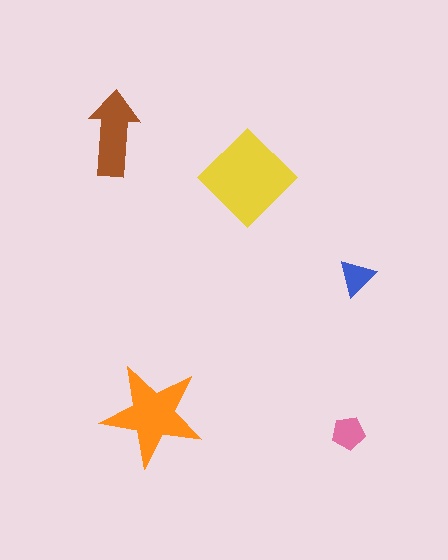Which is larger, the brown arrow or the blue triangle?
The brown arrow.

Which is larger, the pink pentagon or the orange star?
The orange star.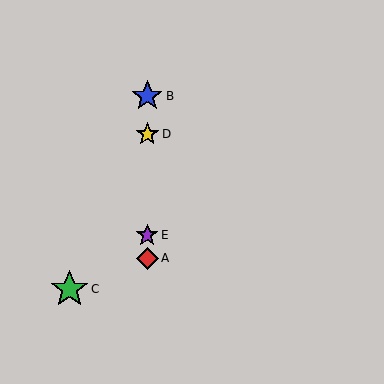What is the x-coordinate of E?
Object E is at x≈147.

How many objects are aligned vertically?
4 objects (A, B, D, E) are aligned vertically.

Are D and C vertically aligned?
No, D is at x≈147 and C is at x≈69.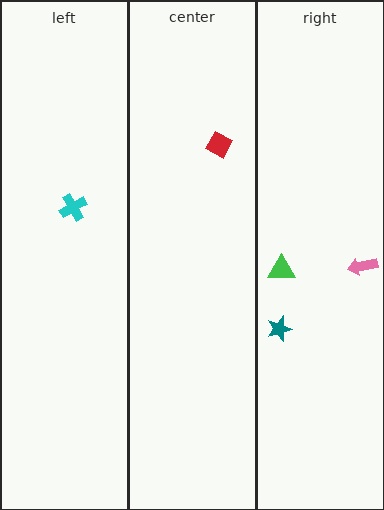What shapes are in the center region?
The red diamond.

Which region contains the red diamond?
The center region.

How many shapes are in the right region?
3.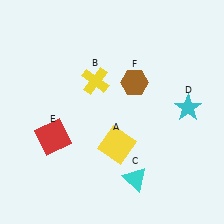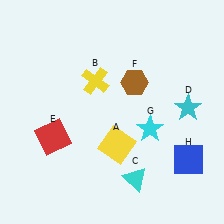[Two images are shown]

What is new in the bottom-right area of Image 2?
A cyan star (G) was added in the bottom-right area of Image 2.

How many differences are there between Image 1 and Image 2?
There are 2 differences between the two images.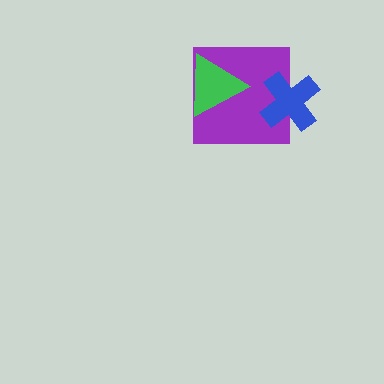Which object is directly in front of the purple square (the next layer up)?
The blue cross is directly in front of the purple square.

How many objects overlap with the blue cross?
1 object overlaps with the blue cross.